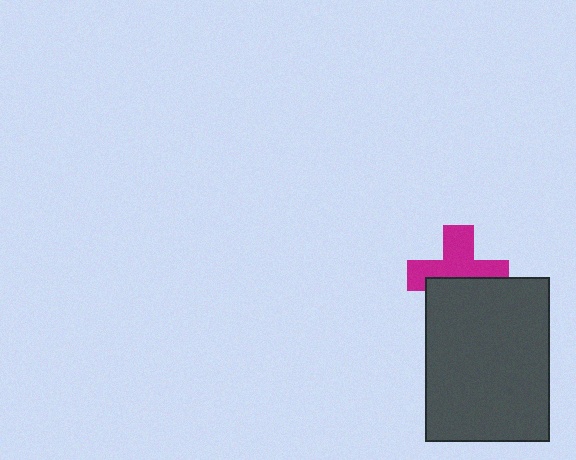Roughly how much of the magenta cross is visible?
About half of it is visible (roughly 58%).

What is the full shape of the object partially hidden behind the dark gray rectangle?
The partially hidden object is a magenta cross.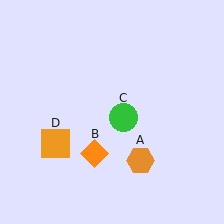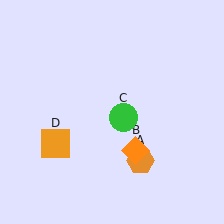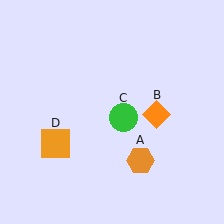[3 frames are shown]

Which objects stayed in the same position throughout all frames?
Orange hexagon (object A) and green circle (object C) and orange square (object D) remained stationary.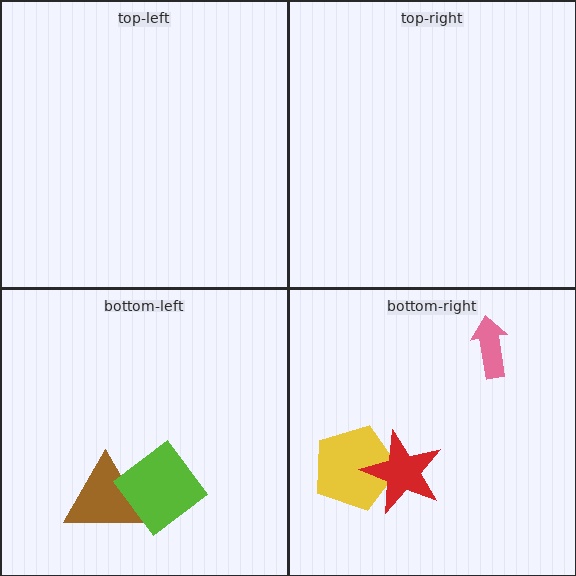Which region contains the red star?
The bottom-right region.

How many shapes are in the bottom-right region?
3.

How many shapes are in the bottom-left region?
2.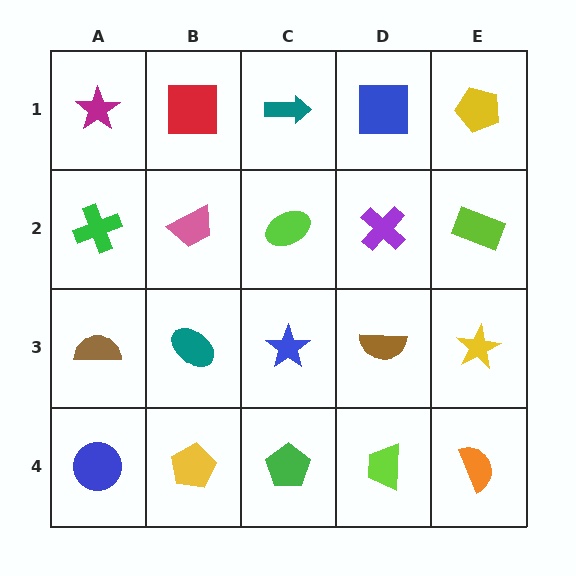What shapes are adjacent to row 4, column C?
A blue star (row 3, column C), a yellow pentagon (row 4, column B), a lime trapezoid (row 4, column D).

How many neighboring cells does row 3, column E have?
3.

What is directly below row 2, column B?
A teal ellipse.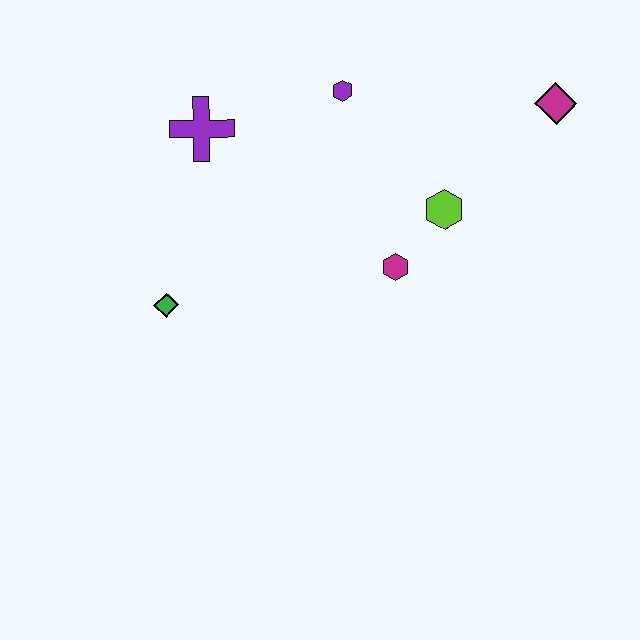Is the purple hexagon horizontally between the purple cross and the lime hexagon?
Yes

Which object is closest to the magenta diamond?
The lime hexagon is closest to the magenta diamond.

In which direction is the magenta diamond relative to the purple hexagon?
The magenta diamond is to the right of the purple hexagon.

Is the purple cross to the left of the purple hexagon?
Yes